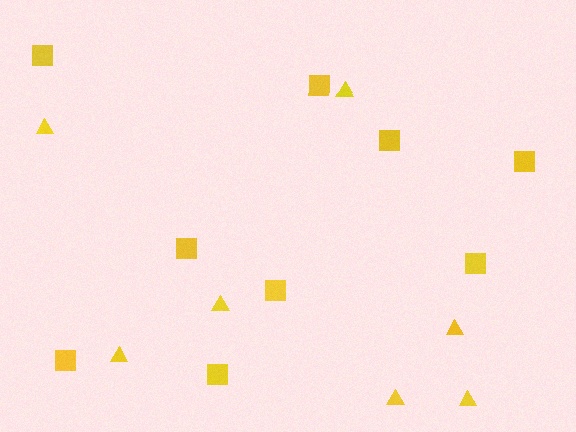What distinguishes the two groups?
There are 2 groups: one group of squares (9) and one group of triangles (7).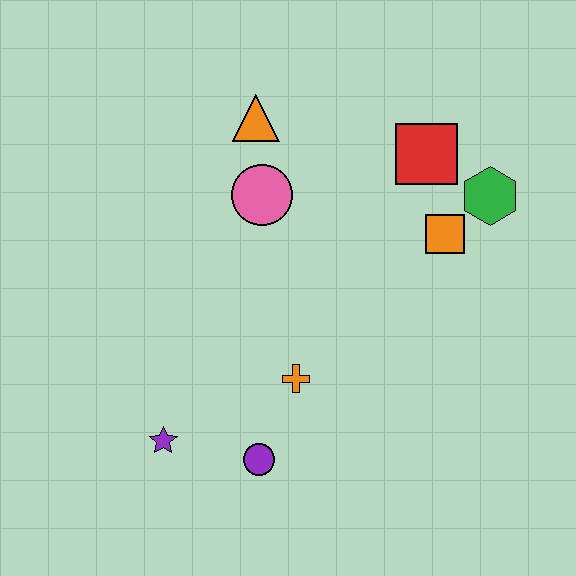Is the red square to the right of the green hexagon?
No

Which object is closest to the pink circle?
The orange triangle is closest to the pink circle.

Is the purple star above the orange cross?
No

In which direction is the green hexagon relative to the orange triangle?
The green hexagon is to the right of the orange triangle.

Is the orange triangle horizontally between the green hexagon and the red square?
No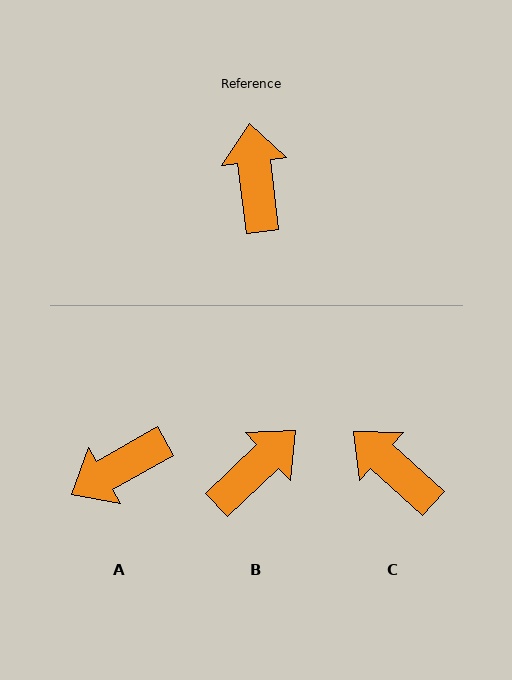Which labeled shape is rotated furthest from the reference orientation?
A, about 112 degrees away.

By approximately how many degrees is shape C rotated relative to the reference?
Approximately 41 degrees counter-clockwise.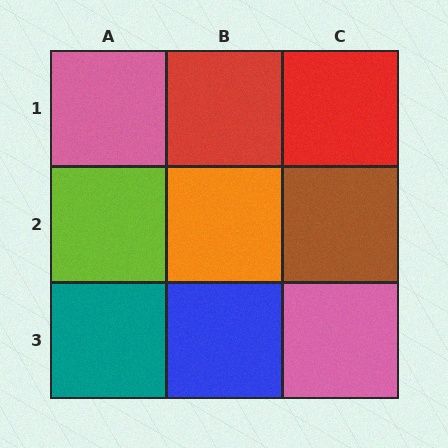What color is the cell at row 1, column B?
Red.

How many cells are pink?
2 cells are pink.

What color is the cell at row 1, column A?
Pink.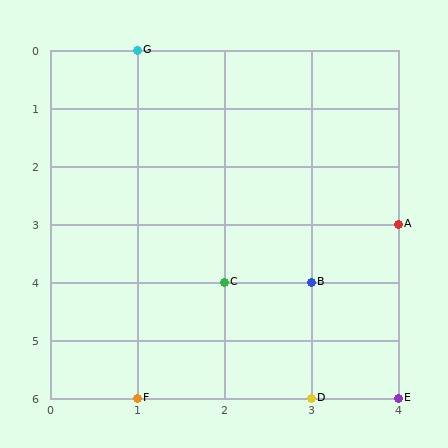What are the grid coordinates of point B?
Point B is at grid coordinates (3, 4).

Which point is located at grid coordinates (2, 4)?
Point C is at (2, 4).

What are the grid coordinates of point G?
Point G is at grid coordinates (1, 0).